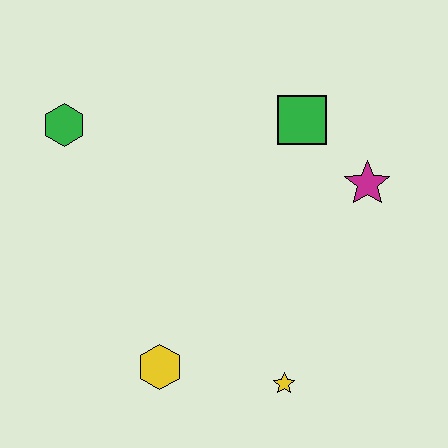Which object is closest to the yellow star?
The yellow hexagon is closest to the yellow star.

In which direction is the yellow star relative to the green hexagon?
The yellow star is below the green hexagon.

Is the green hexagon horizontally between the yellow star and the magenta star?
No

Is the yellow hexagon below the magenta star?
Yes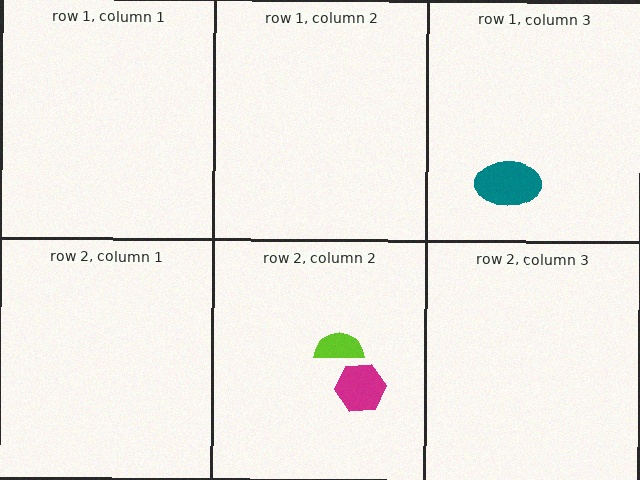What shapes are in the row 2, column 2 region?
The lime semicircle, the magenta hexagon.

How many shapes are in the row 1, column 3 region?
1.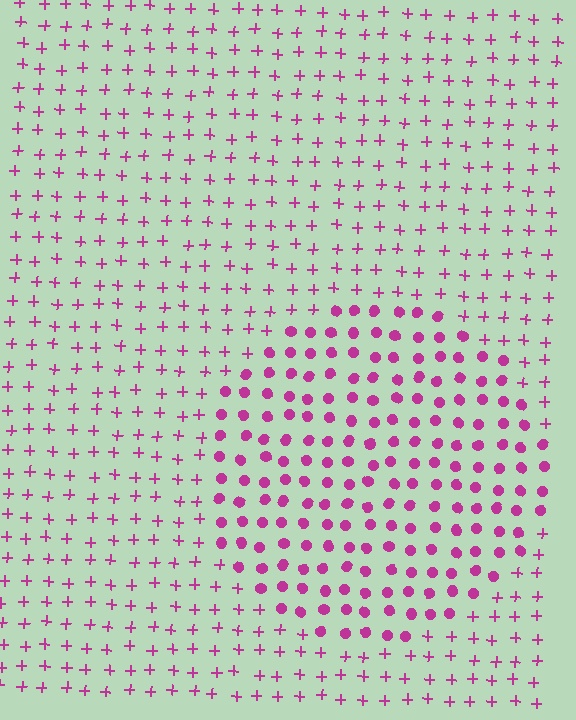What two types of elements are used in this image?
The image uses circles inside the circle region and plus signs outside it.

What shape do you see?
I see a circle.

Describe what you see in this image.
The image is filled with small magenta elements arranged in a uniform grid. A circle-shaped region contains circles, while the surrounding area contains plus signs. The boundary is defined purely by the change in element shape.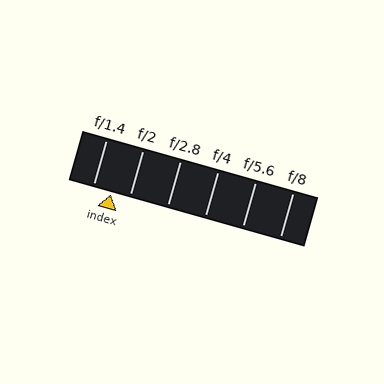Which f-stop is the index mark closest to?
The index mark is closest to f/2.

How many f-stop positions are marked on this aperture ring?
There are 6 f-stop positions marked.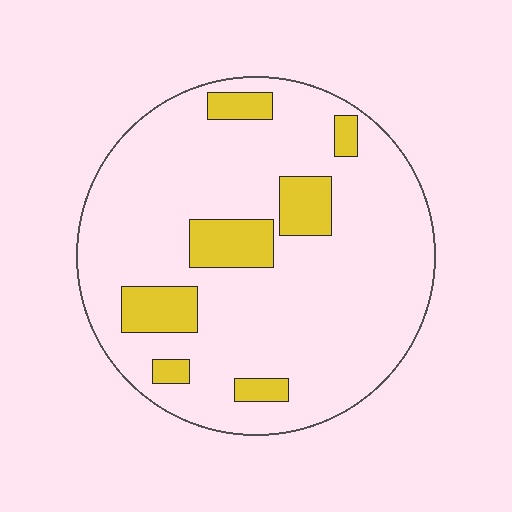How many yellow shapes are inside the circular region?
7.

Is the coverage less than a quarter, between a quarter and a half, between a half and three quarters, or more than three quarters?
Less than a quarter.